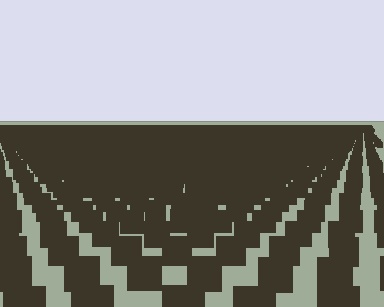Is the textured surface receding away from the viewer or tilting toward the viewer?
The surface is receding away from the viewer. Texture elements get smaller and denser toward the top.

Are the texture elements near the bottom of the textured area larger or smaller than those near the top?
Larger. Near the bottom, elements are closer to the viewer and appear at a bigger on-screen size.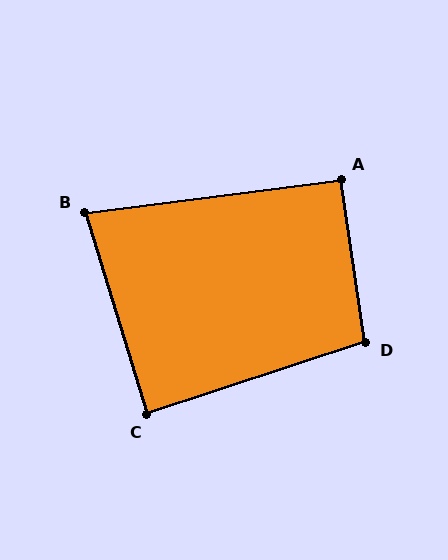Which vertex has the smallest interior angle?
B, at approximately 80 degrees.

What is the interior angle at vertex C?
Approximately 89 degrees (approximately right).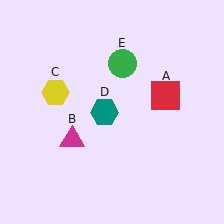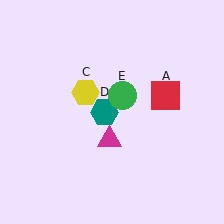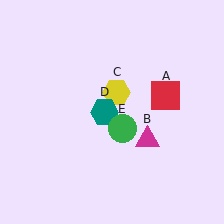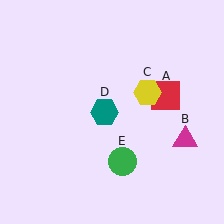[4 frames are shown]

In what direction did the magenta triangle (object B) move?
The magenta triangle (object B) moved right.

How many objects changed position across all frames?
3 objects changed position: magenta triangle (object B), yellow hexagon (object C), green circle (object E).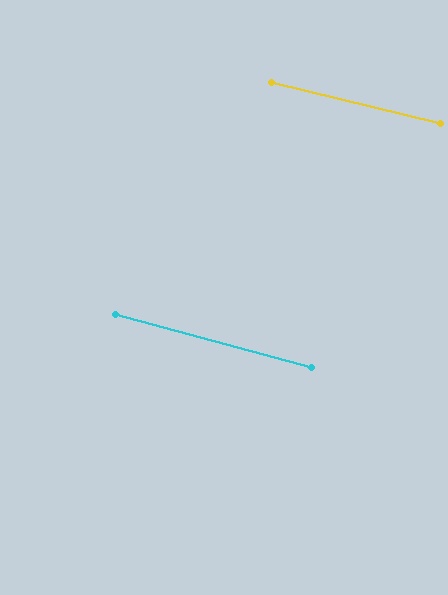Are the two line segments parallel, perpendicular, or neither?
Parallel — their directions differ by only 1.5°.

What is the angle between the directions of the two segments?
Approximately 2 degrees.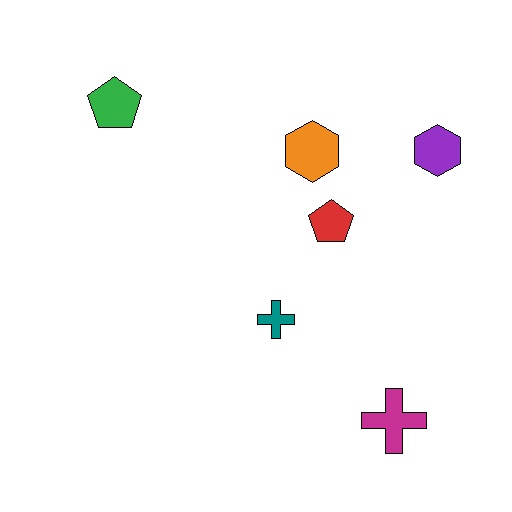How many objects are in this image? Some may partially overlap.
There are 6 objects.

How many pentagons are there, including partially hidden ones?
There are 2 pentagons.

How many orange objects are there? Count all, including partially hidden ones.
There is 1 orange object.